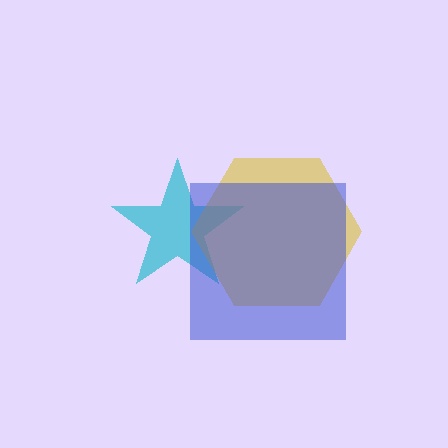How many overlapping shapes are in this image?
There are 3 overlapping shapes in the image.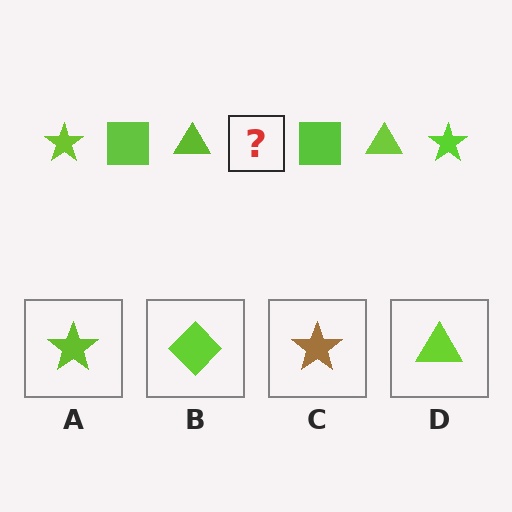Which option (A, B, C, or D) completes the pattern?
A.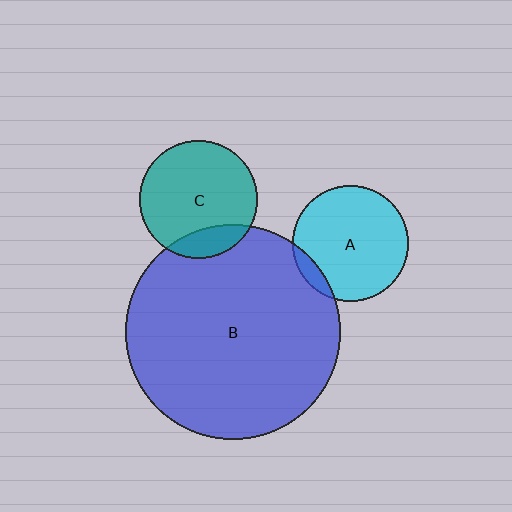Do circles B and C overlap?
Yes.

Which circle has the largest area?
Circle B (blue).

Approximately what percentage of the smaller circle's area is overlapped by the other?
Approximately 15%.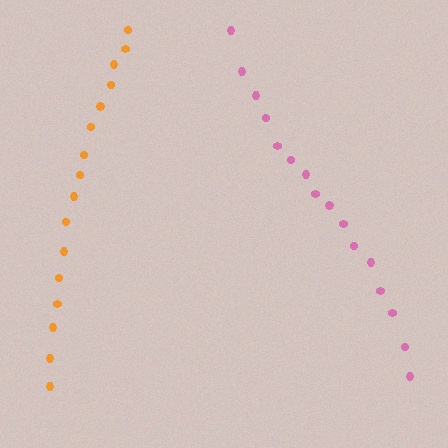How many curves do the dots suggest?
There are 2 distinct paths.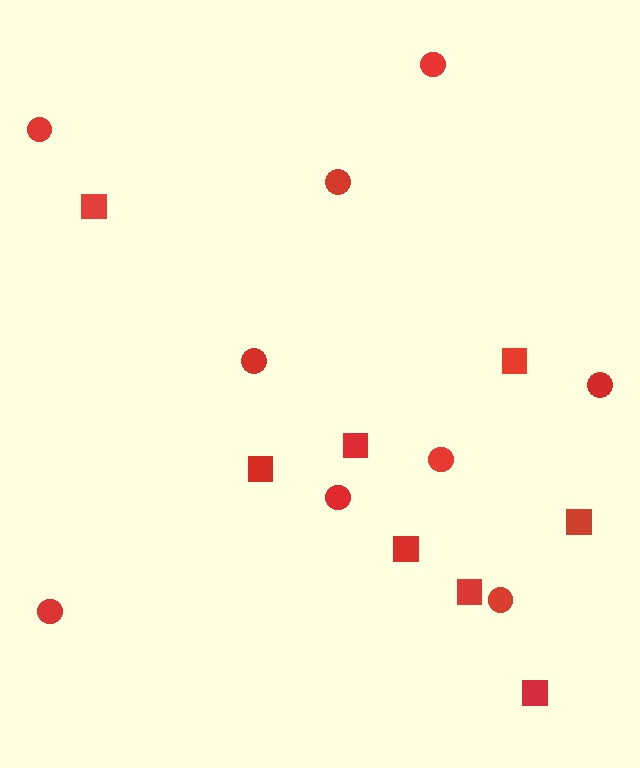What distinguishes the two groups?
There are 2 groups: one group of squares (8) and one group of circles (9).